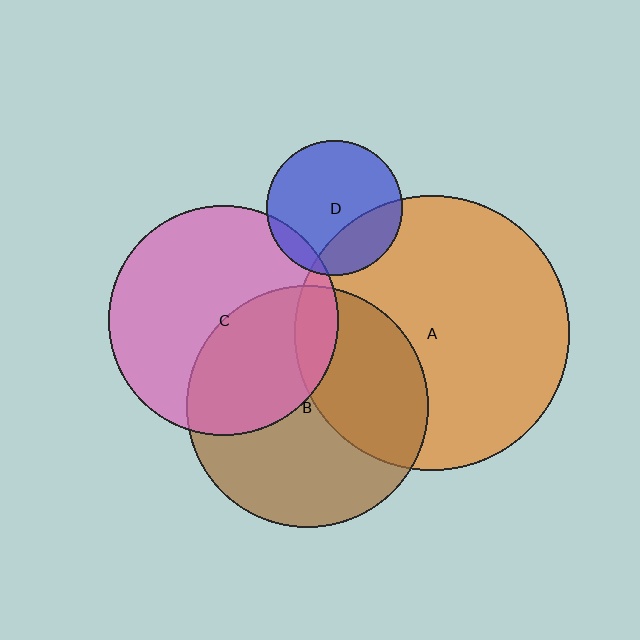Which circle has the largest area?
Circle A (orange).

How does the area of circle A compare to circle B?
Approximately 1.3 times.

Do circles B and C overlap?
Yes.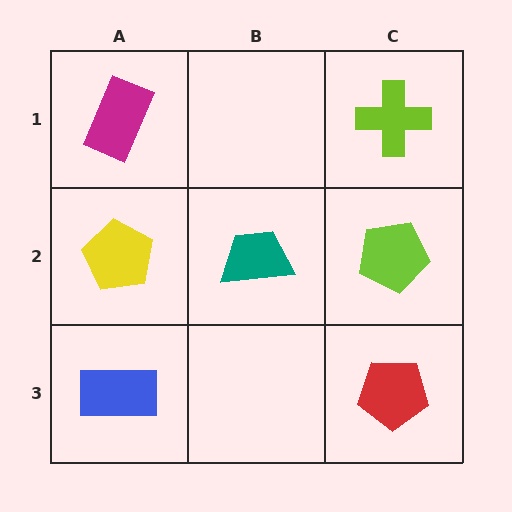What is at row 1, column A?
A magenta rectangle.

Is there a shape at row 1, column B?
No, that cell is empty.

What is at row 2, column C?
A lime pentagon.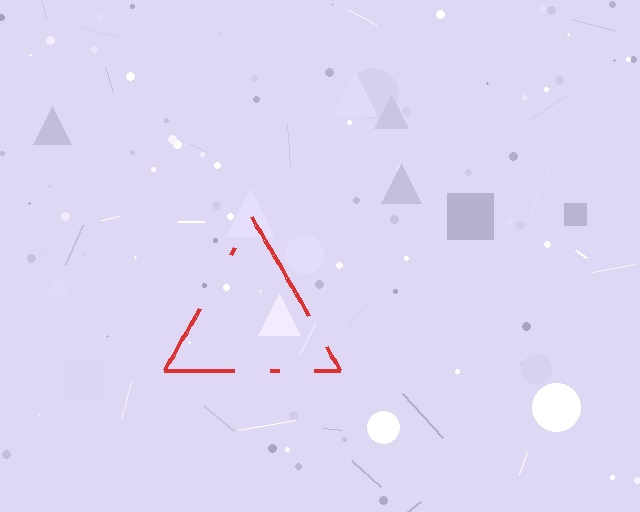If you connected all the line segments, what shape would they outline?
They would outline a triangle.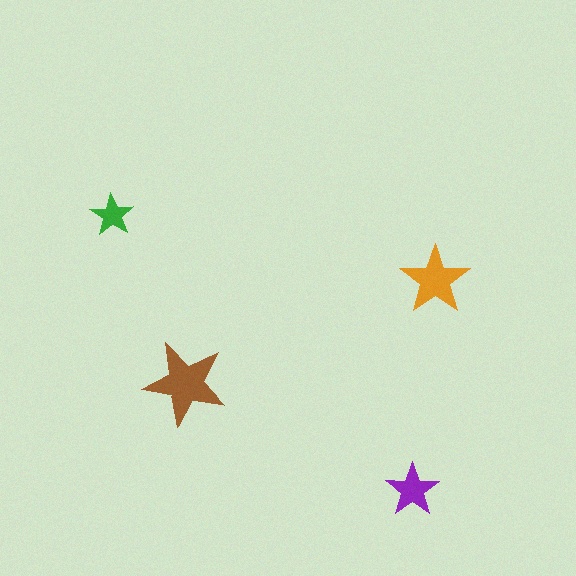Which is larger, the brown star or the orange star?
The brown one.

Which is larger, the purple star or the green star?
The purple one.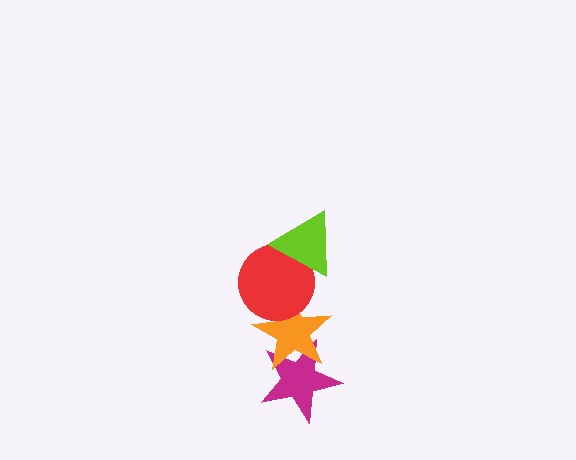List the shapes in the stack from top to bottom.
From top to bottom: the lime triangle, the red circle, the orange star, the magenta star.